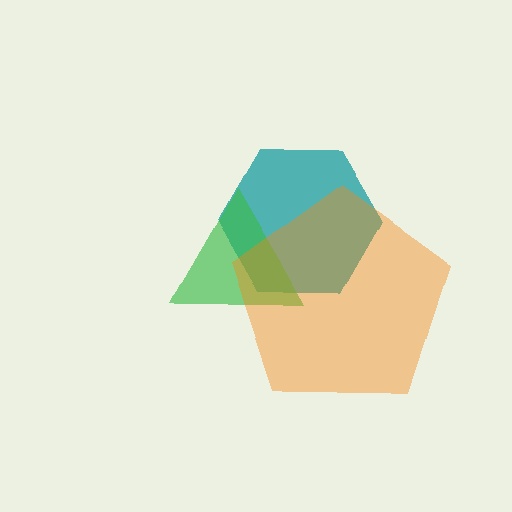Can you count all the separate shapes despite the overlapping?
Yes, there are 3 separate shapes.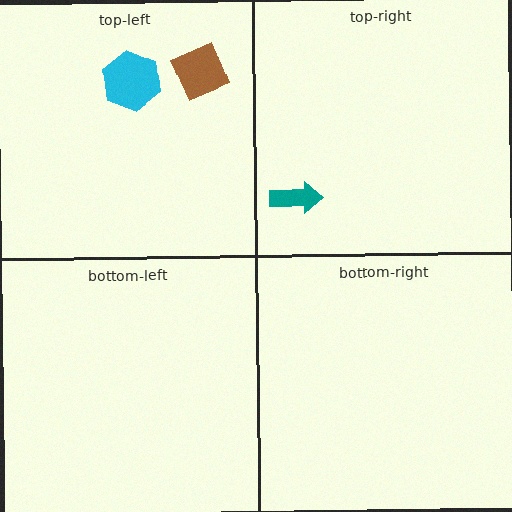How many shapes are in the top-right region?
1.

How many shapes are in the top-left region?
2.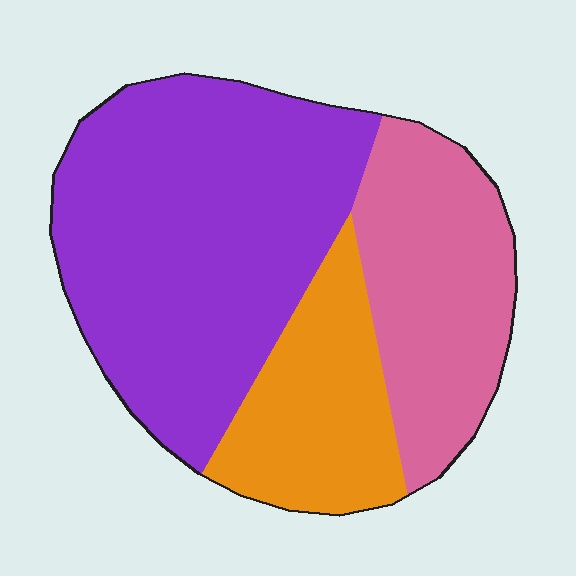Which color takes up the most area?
Purple, at roughly 55%.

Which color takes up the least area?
Orange, at roughly 20%.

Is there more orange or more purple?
Purple.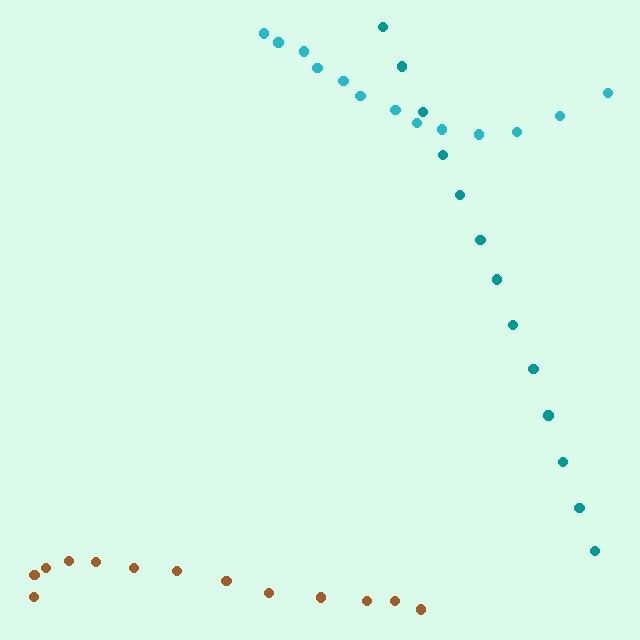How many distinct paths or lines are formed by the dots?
There are 3 distinct paths.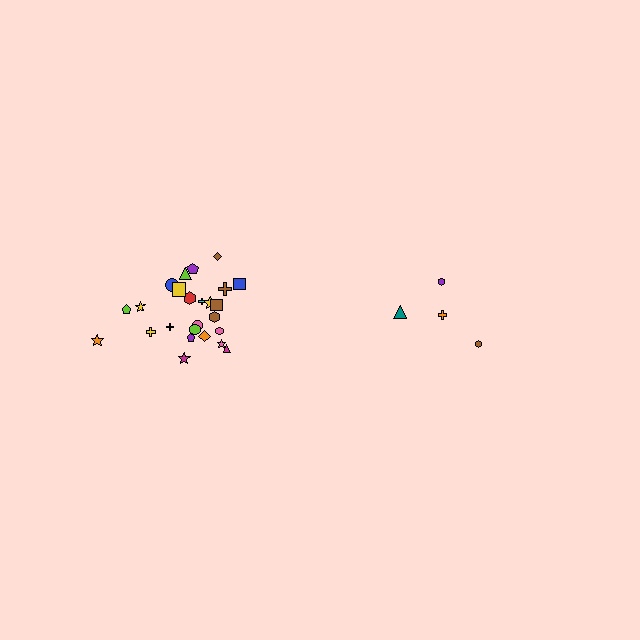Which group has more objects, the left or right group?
The left group.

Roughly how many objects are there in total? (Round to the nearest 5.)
Roughly 30 objects in total.